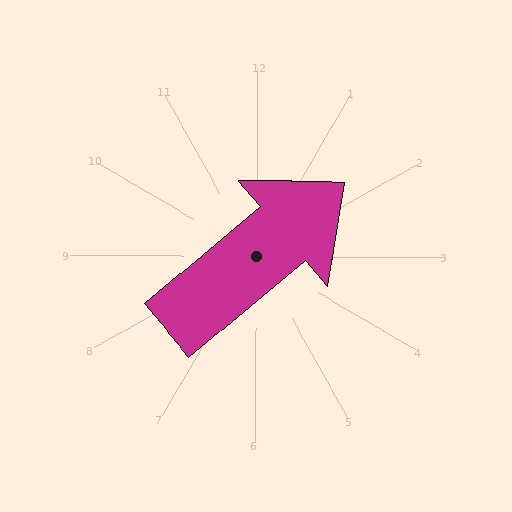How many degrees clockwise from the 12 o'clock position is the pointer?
Approximately 50 degrees.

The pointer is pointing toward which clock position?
Roughly 2 o'clock.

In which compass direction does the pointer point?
Northeast.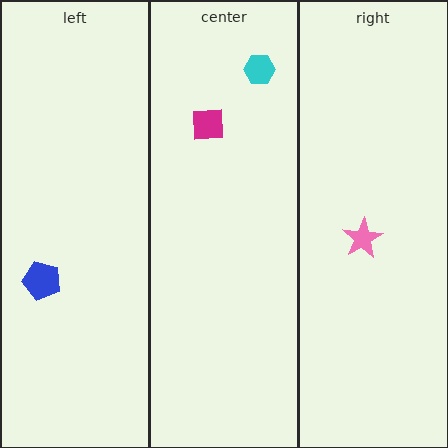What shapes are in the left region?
The blue pentagon.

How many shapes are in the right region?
1.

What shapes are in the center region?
The magenta square, the cyan hexagon.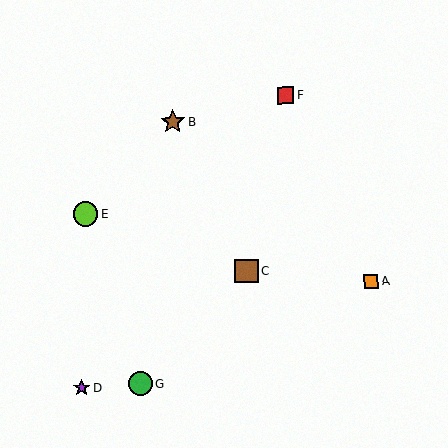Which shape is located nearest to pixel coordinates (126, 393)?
The green circle (labeled G) at (141, 384) is nearest to that location.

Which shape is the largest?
The lime circle (labeled E) is the largest.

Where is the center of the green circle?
The center of the green circle is at (141, 384).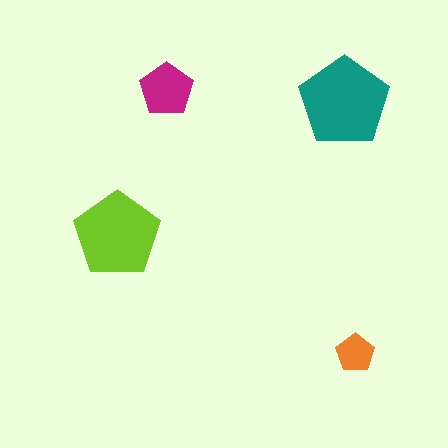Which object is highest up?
The magenta pentagon is topmost.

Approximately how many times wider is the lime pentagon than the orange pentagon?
About 2 times wider.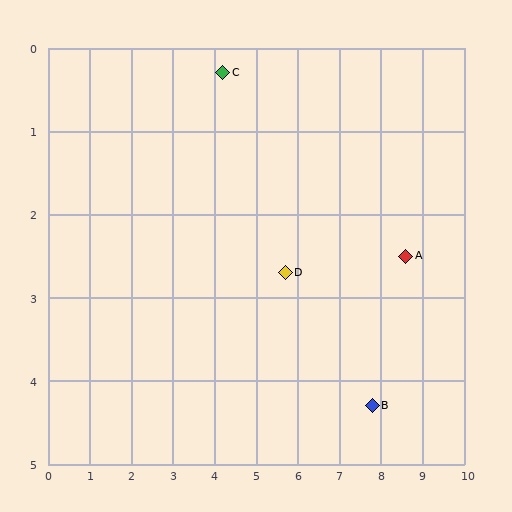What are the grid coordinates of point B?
Point B is at approximately (7.8, 4.3).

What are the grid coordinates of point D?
Point D is at approximately (5.7, 2.7).